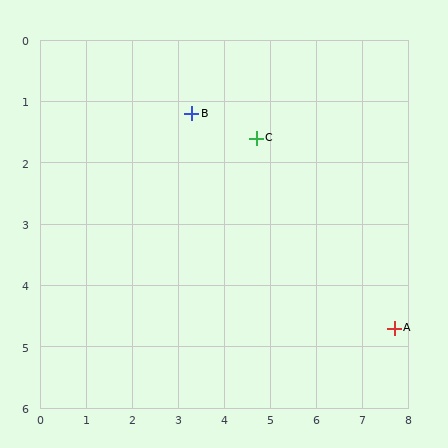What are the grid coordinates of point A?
Point A is at approximately (7.7, 4.7).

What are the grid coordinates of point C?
Point C is at approximately (4.7, 1.6).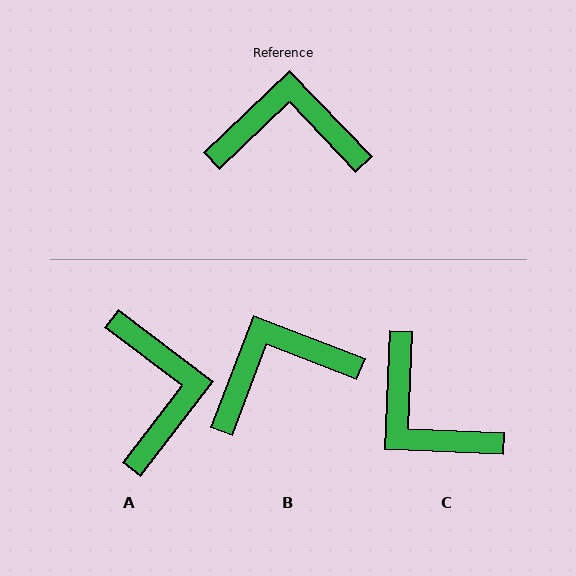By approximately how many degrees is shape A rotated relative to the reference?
Approximately 81 degrees clockwise.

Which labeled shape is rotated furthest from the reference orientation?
C, about 134 degrees away.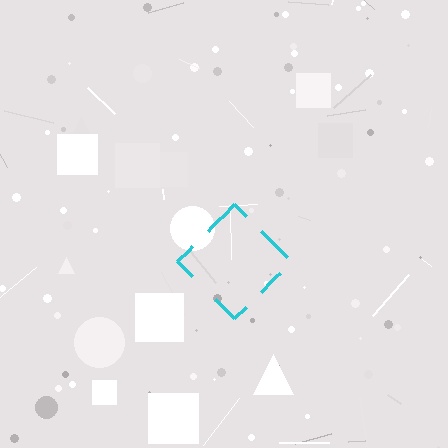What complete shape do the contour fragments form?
The contour fragments form a diamond.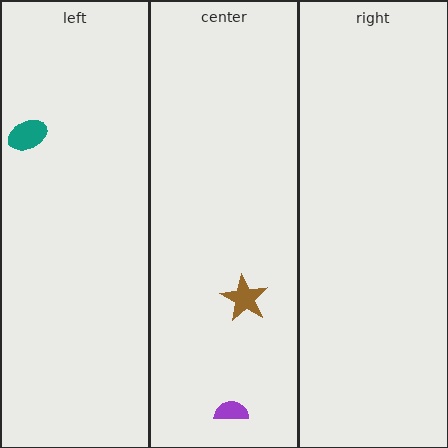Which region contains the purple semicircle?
The center region.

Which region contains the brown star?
The center region.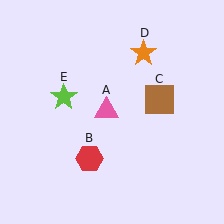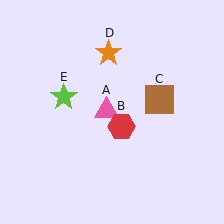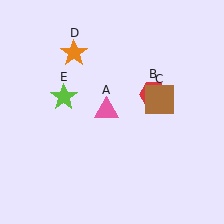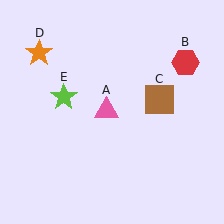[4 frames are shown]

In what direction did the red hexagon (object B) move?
The red hexagon (object B) moved up and to the right.